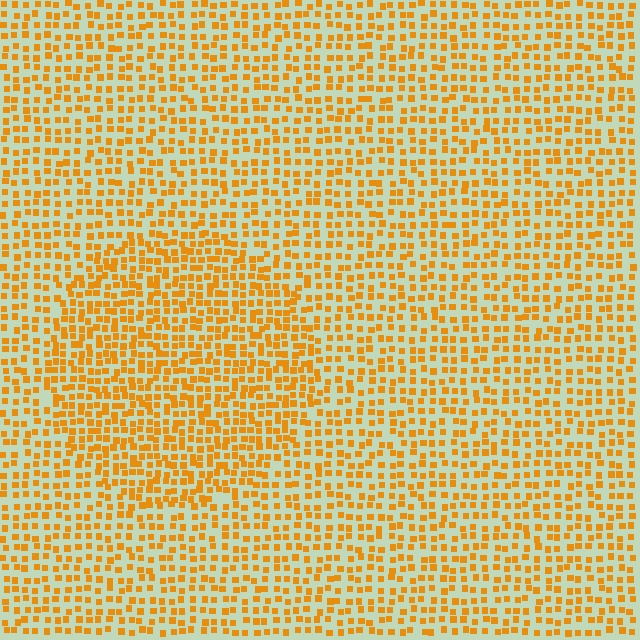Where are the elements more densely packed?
The elements are more densely packed inside the circle boundary.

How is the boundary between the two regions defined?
The boundary is defined by a change in element density (approximately 1.5x ratio). All elements are the same color, size, and shape.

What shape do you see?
I see a circle.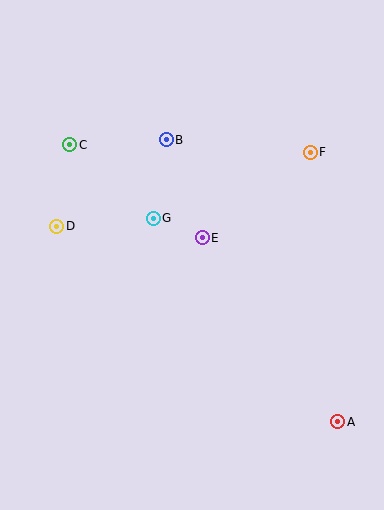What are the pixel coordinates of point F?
Point F is at (310, 152).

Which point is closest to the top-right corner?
Point F is closest to the top-right corner.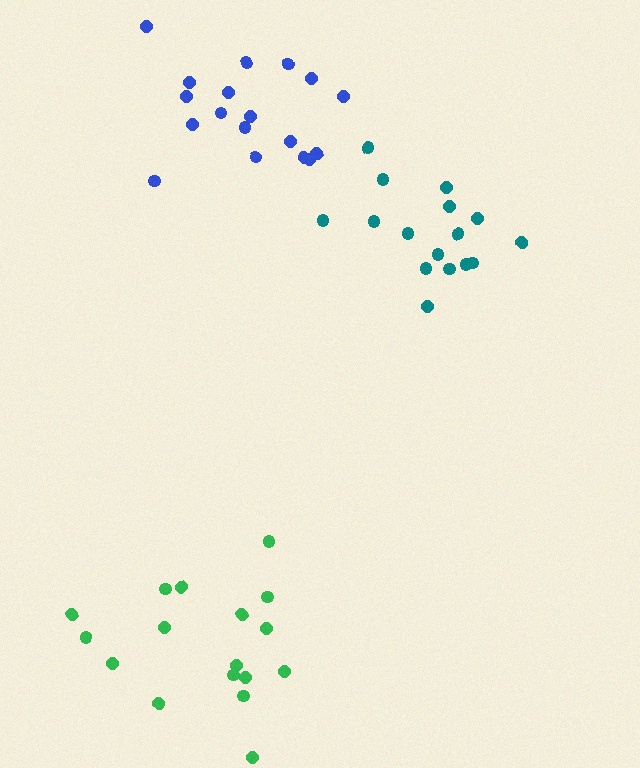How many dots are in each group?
Group 1: 17 dots, Group 2: 16 dots, Group 3: 18 dots (51 total).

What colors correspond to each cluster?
The clusters are colored: green, teal, blue.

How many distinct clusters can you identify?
There are 3 distinct clusters.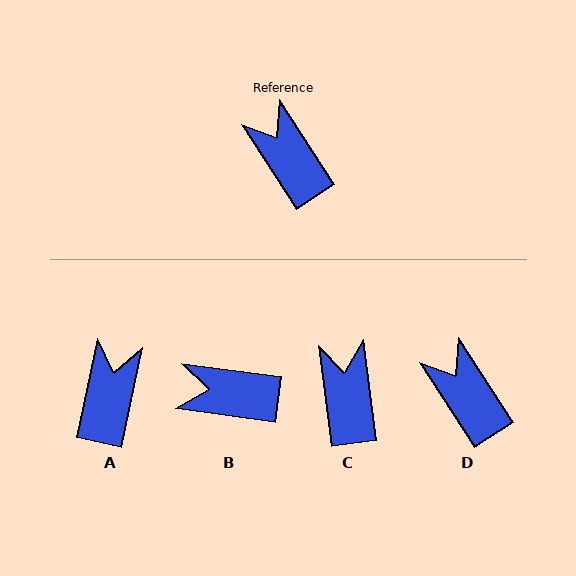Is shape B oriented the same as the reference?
No, it is off by about 49 degrees.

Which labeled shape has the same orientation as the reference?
D.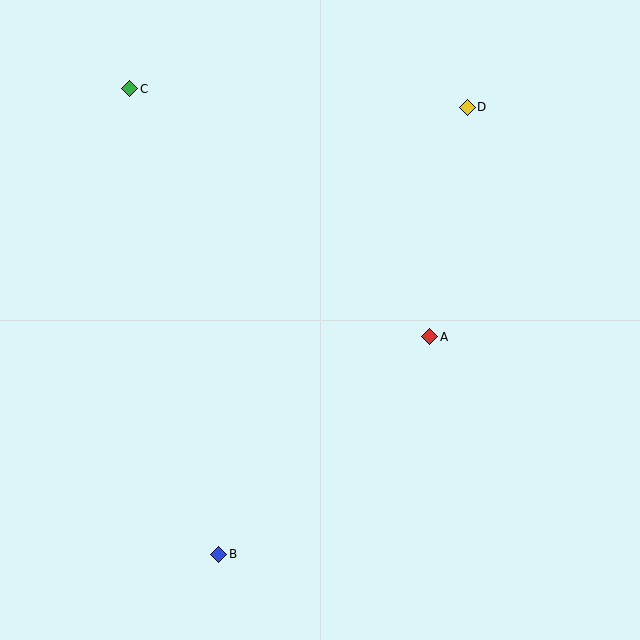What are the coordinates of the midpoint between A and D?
The midpoint between A and D is at (448, 222).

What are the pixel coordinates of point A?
Point A is at (430, 337).